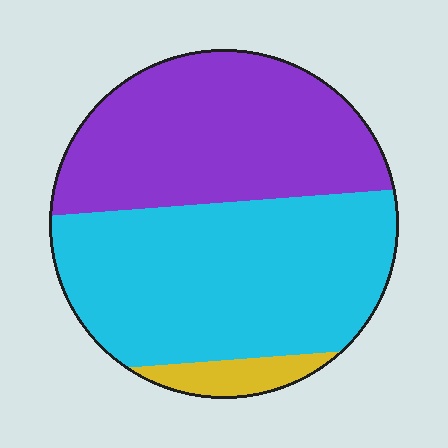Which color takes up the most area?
Cyan, at roughly 50%.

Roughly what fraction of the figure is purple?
Purple takes up between a quarter and a half of the figure.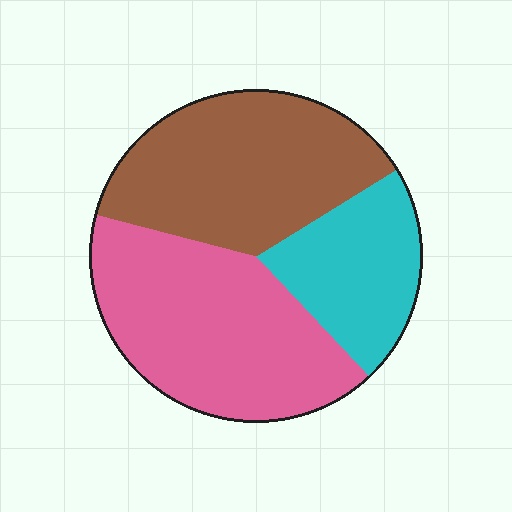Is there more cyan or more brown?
Brown.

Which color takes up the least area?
Cyan, at roughly 20%.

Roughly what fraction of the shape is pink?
Pink takes up between a third and a half of the shape.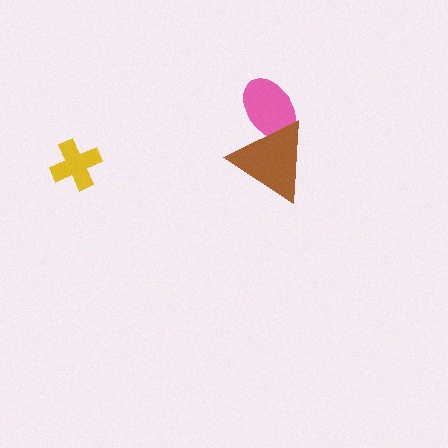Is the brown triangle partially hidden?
No, no other shape covers it.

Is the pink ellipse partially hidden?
Yes, it is partially covered by another shape.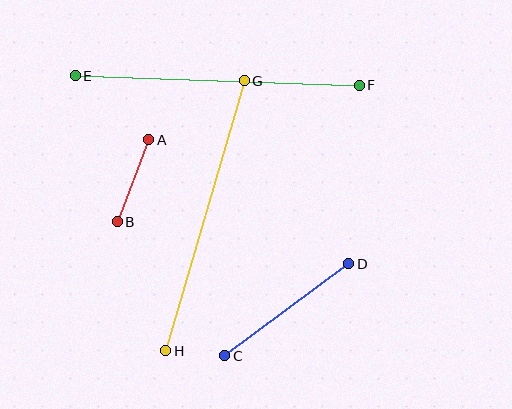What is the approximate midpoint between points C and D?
The midpoint is at approximately (287, 310) pixels.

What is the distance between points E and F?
The distance is approximately 285 pixels.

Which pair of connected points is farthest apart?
Points E and F are farthest apart.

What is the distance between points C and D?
The distance is approximately 154 pixels.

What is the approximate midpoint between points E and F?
The midpoint is at approximately (217, 81) pixels.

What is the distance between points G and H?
The distance is approximately 281 pixels.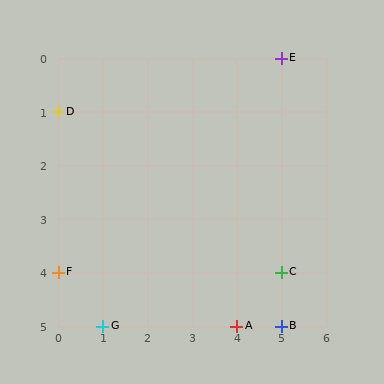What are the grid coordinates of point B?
Point B is at grid coordinates (5, 5).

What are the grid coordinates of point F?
Point F is at grid coordinates (0, 4).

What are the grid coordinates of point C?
Point C is at grid coordinates (5, 4).